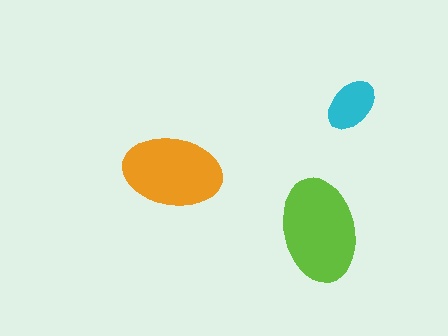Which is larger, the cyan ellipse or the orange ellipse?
The orange one.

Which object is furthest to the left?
The orange ellipse is leftmost.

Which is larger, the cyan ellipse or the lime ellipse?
The lime one.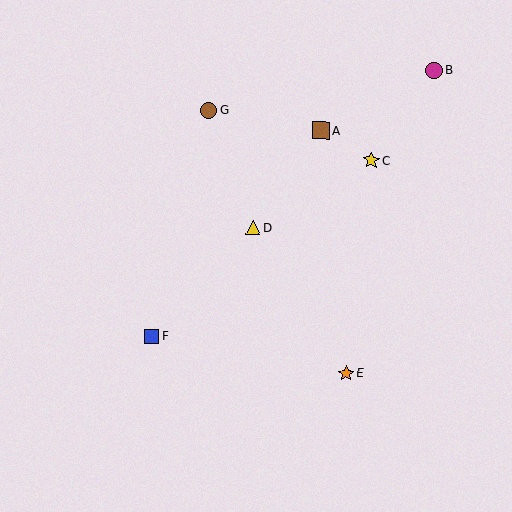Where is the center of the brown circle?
The center of the brown circle is at (209, 110).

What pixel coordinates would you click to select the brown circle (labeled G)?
Click at (209, 110) to select the brown circle G.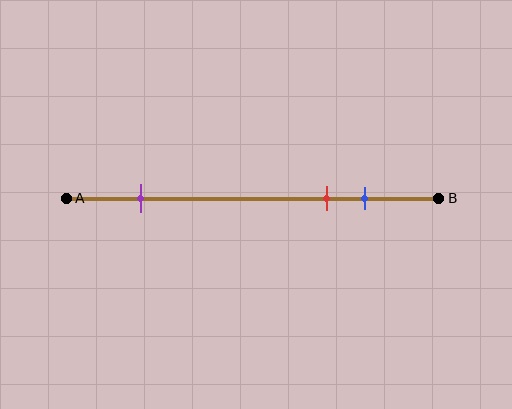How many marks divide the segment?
There are 3 marks dividing the segment.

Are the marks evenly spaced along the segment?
No, the marks are not evenly spaced.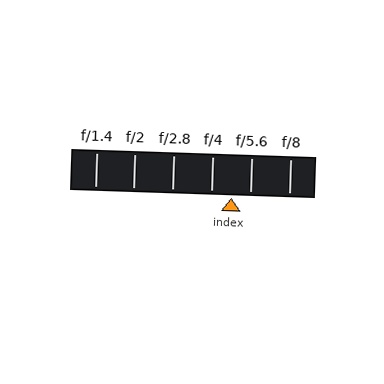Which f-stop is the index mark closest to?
The index mark is closest to f/5.6.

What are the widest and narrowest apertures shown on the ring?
The widest aperture shown is f/1.4 and the narrowest is f/8.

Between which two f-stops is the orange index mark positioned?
The index mark is between f/4 and f/5.6.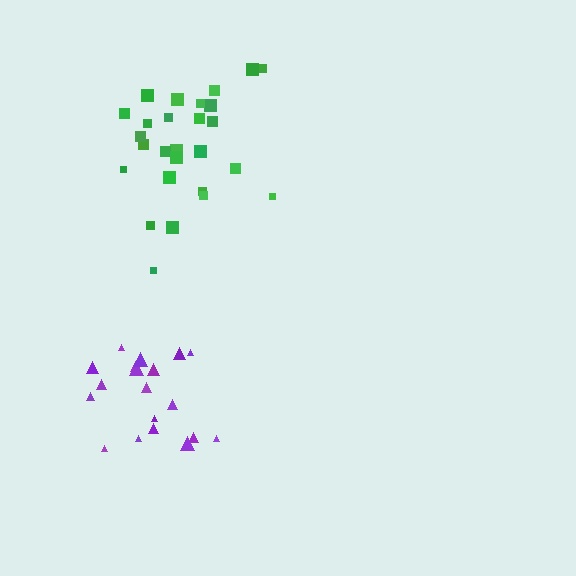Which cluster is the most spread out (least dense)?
Green.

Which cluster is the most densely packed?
Purple.